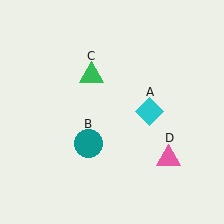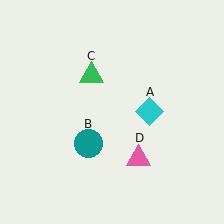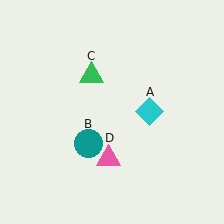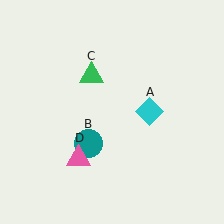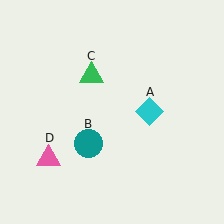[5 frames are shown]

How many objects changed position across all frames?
1 object changed position: pink triangle (object D).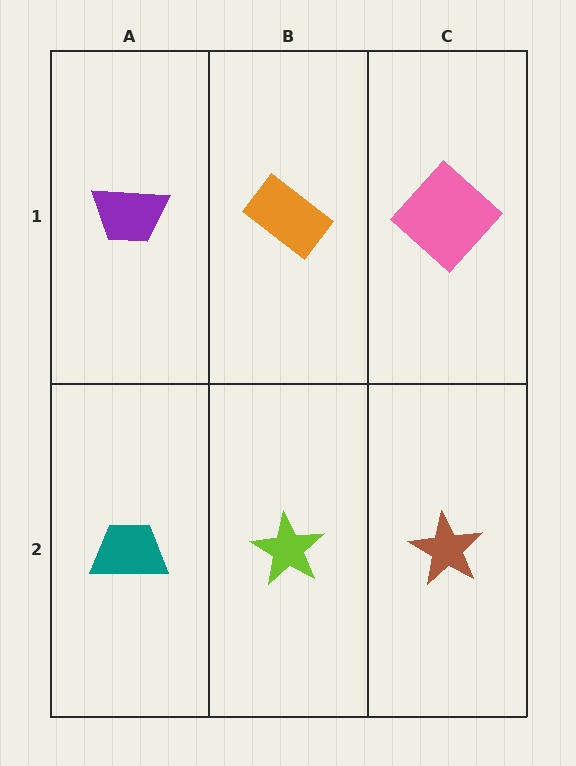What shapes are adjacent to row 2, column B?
An orange rectangle (row 1, column B), a teal trapezoid (row 2, column A), a brown star (row 2, column C).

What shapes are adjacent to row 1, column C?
A brown star (row 2, column C), an orange rectangle (row 1, column B).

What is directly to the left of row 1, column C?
An orange rectangle.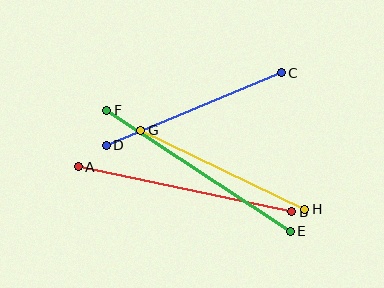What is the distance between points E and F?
The distance is approximately 220 pixels.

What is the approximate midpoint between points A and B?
The midpoint is at approximately (185, 189) pixels.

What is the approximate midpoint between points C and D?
The midpoint is at approximately (194, 109) pixels.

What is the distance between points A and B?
The distance is approximately 218 pixels.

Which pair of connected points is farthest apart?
Points E and F are farthest apart.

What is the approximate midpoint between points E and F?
The midpoint is at approximately (199, 171) pixels.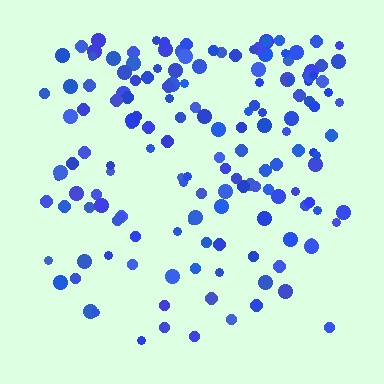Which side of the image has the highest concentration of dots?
The top.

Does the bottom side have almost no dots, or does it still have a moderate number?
Still a moderate number, just noticeably fewer than the top.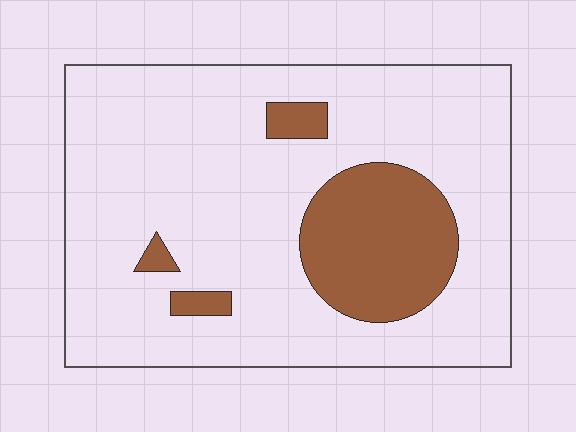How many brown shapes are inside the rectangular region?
4.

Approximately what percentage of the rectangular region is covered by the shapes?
Approximately 20%.